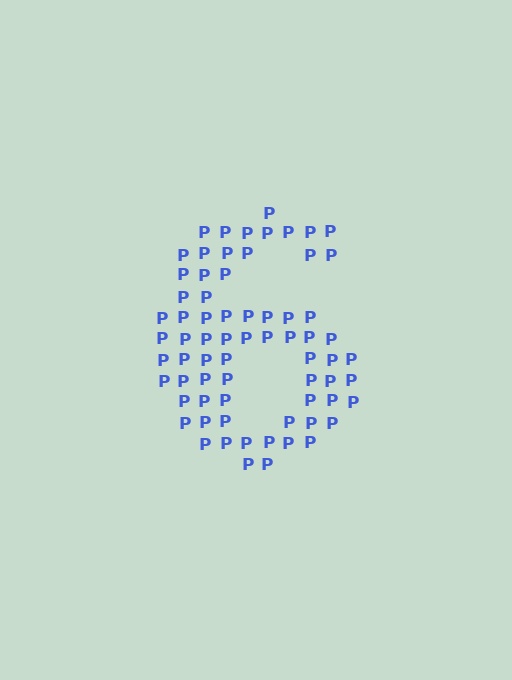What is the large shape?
The large shape is the digit 6.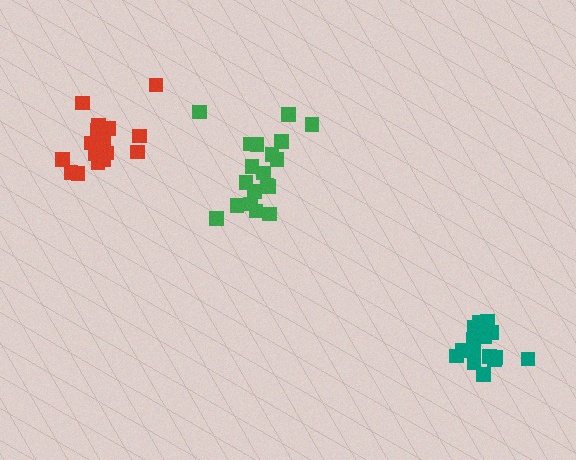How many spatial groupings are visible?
There are 3 spatial groupings.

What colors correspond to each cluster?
The clusters are colored: red, green, teal.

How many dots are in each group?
Group 1: 17 dots, Group 2: 19 dots, Group 3: 15 dots (51 total).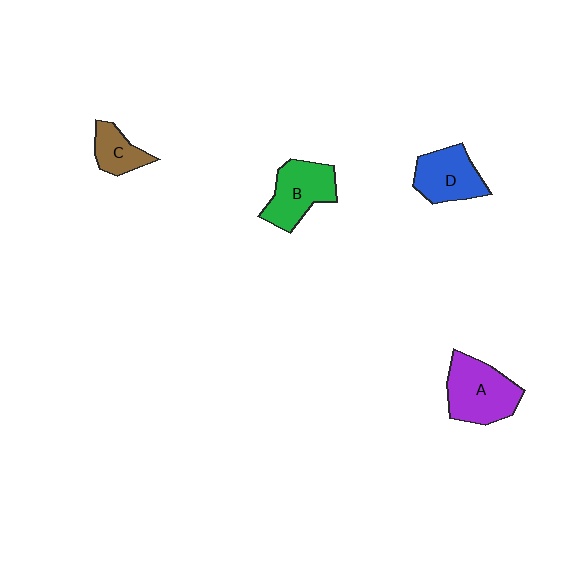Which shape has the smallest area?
Shape C (brown).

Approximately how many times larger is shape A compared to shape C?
Approximately 2.0 times.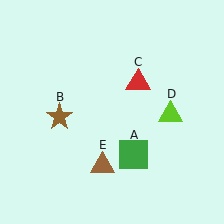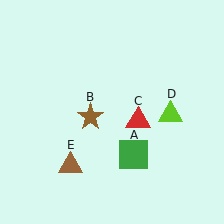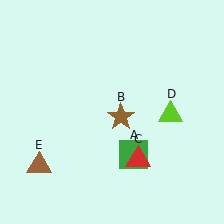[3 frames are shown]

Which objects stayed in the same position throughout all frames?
Green square (object A) and lime triangle (object D) remained stationary.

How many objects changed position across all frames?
3 objects changed position: brown star (object B), red triangle (object C), brown triangle (object E).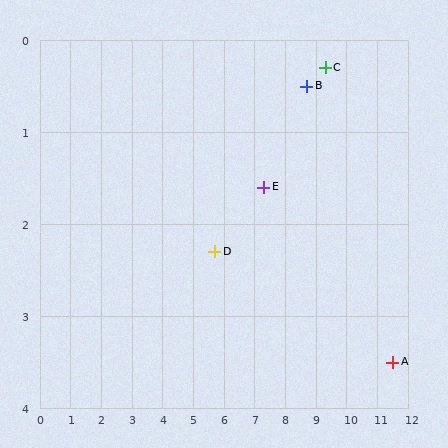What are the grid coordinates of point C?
Point C is at approximately (9.3, 0.3).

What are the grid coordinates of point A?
Point A is at approximately (11.5, 3.5).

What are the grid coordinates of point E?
Point E is at approximately (7.3, 1.6).